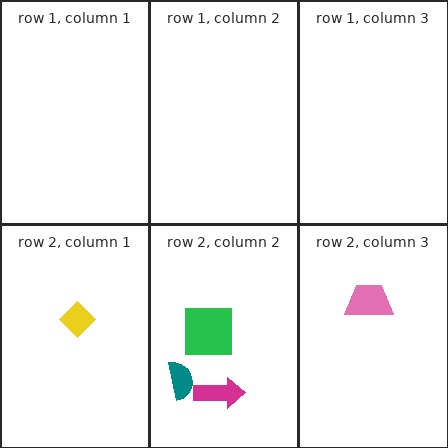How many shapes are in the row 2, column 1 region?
1.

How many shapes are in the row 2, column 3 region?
1.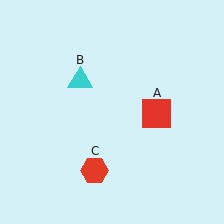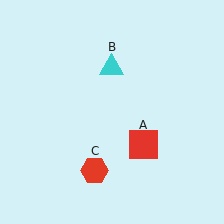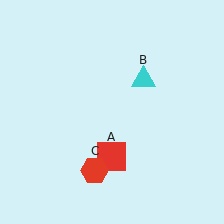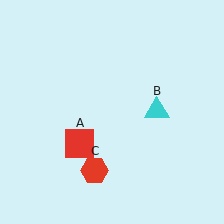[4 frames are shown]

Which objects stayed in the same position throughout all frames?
Red hexagon (object C) remained stationary.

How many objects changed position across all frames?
2 objects changed position: red square (object A), cyan triangle (object B).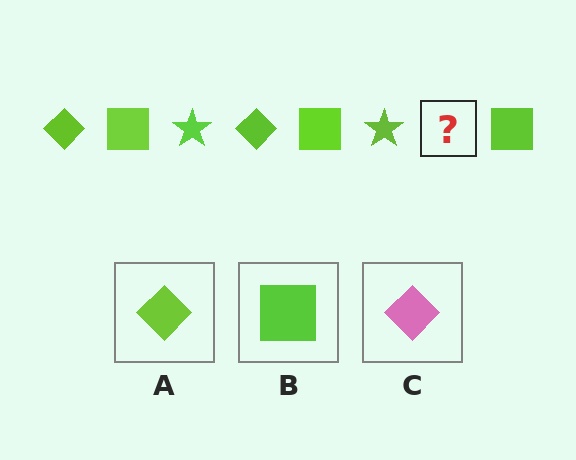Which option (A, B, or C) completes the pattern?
A.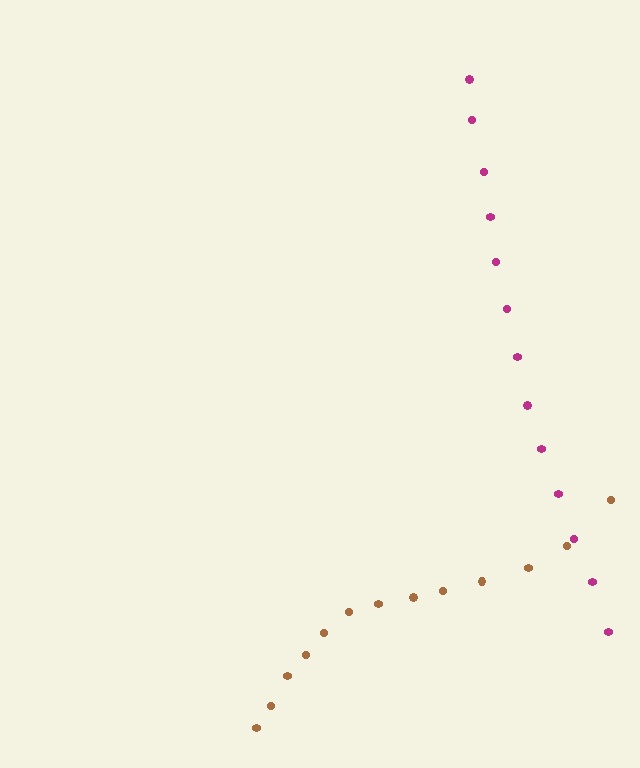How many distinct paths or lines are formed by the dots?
There are 2 distinct paths.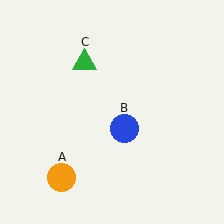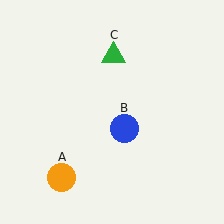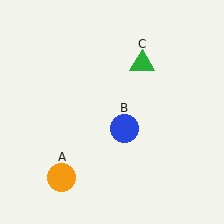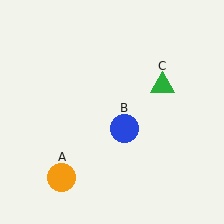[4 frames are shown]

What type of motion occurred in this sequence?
The green triangle (object C) rotated clockwise around the center of the scene.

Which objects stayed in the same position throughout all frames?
Orange circle (object A) and blue circle (object B) remained stationary.